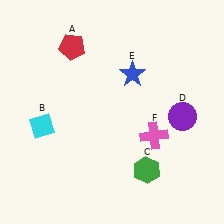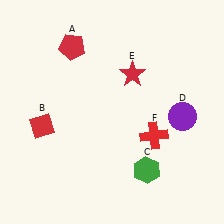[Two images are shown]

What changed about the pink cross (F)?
In Image 1, F is pink. In Image 2, it changed to red.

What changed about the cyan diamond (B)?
In Image 1, B is cyan. In Image 2, it changed to red.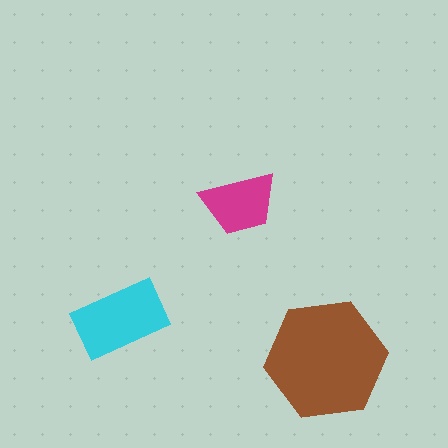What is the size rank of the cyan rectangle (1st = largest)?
2nd.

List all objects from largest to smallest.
The brown hexagon, the cyan rectangle, the magenta trapezoid.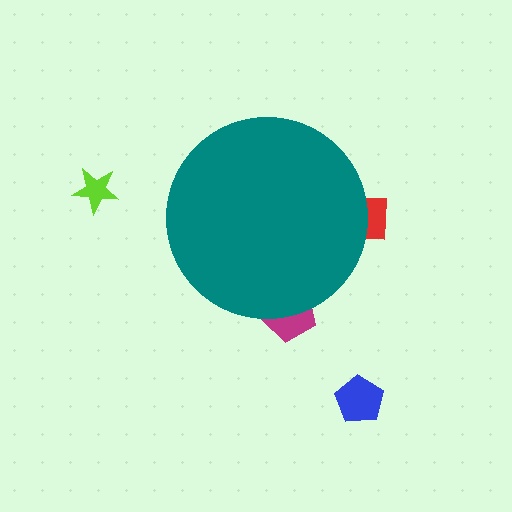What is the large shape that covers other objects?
A teal circle.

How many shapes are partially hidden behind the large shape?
2 shapes are partially hidden.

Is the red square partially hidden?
Yes, the red square is partially hidden behind the teal circle.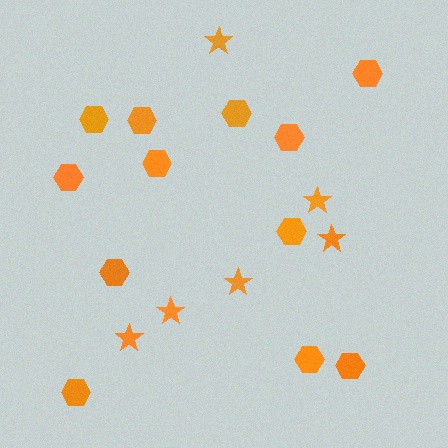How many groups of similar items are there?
There are 2 groups: one group of stars (6) and one group of hexagons (12).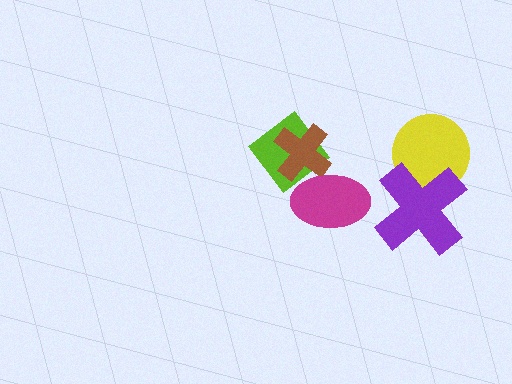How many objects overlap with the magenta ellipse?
1 object overlaps with the magenta ellipse.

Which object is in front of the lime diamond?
The brown cross is in front of the lime diamond.